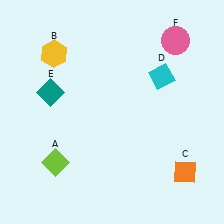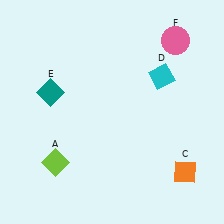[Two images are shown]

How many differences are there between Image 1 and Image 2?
There is 1 difference between the two images.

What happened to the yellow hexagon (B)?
The yellow hexagon (B) was removed in Image 2. It was in the top-left area of Image 1.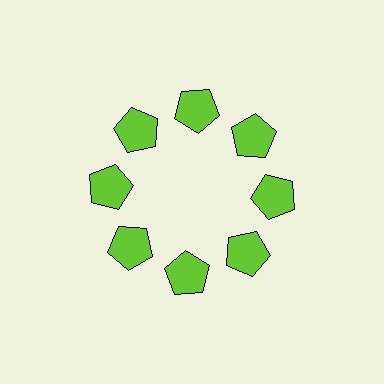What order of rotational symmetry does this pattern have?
This pattern has 8-fold rotational symmetry.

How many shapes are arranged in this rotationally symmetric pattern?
There are 8 shapes, arranged in 8 groups of 1.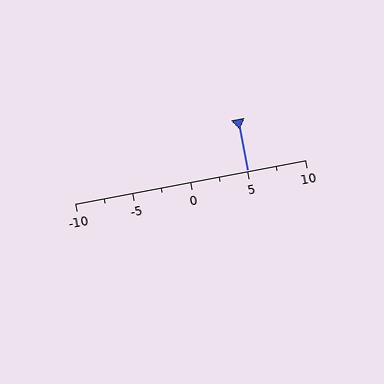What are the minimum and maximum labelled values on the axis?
The axis runs from -10 to 10.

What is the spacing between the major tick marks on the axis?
The major ticks are spaced 5 apart.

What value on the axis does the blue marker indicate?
The marker indicates approximately 5.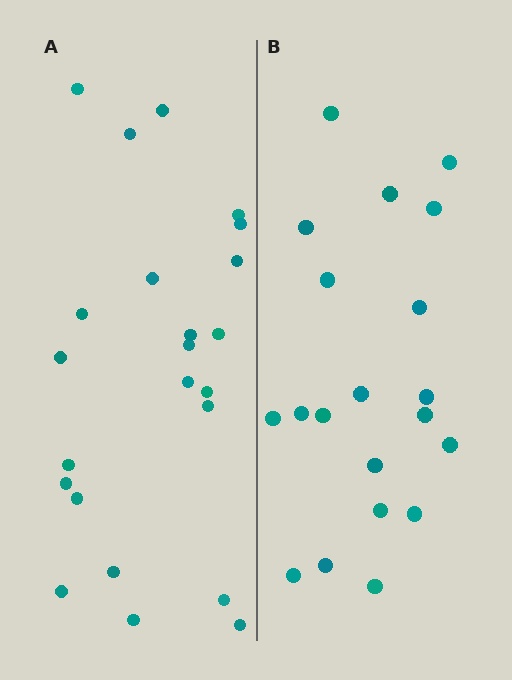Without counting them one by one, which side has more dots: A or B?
Region A (the left region) has more dots.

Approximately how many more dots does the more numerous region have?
Region A has just a few more — roughly 2 or 3 more dots than region B.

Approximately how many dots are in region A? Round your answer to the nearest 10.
About 20 dots. (The exact count is 23, which rounds to 20.)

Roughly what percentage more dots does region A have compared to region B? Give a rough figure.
About 15% more.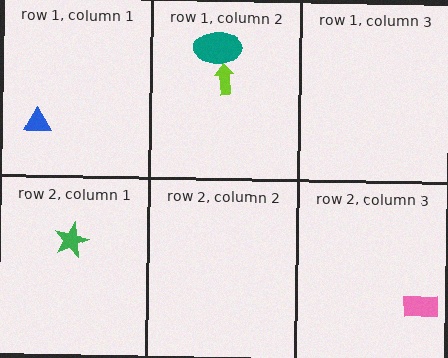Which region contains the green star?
The row 2, column 1 region.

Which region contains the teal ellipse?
The row 1, column 2 region.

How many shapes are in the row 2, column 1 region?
1.